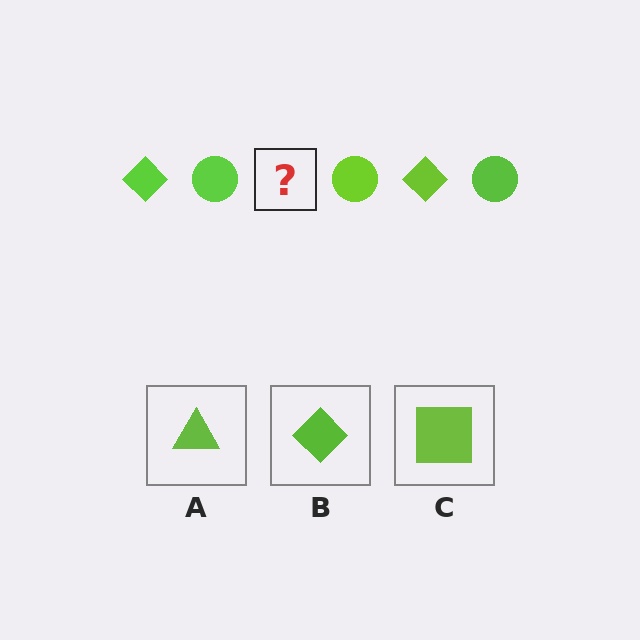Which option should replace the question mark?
Option B.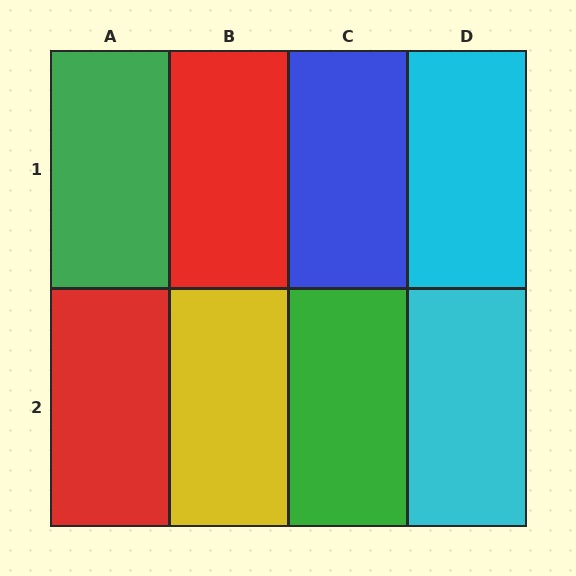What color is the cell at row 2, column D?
Cyan.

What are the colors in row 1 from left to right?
Green, red, blue, cyan.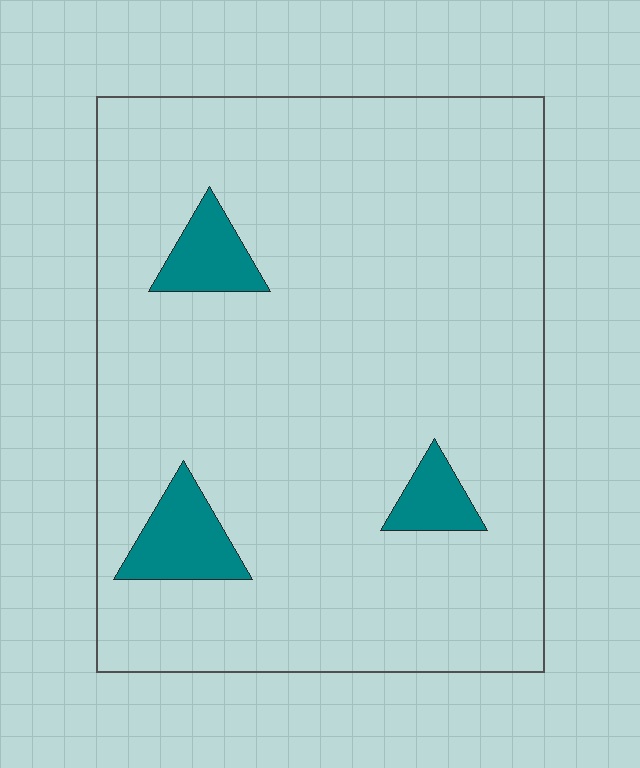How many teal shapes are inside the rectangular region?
3.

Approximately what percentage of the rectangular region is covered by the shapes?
Approximately 10%.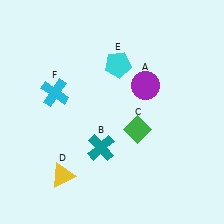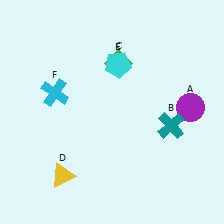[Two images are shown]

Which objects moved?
The objects that moved are: the purple circle (A), the teal cross (B), the green diamond (C).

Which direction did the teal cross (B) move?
The teal cross (B) moved right.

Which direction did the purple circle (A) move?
The purple circle (A) moved right.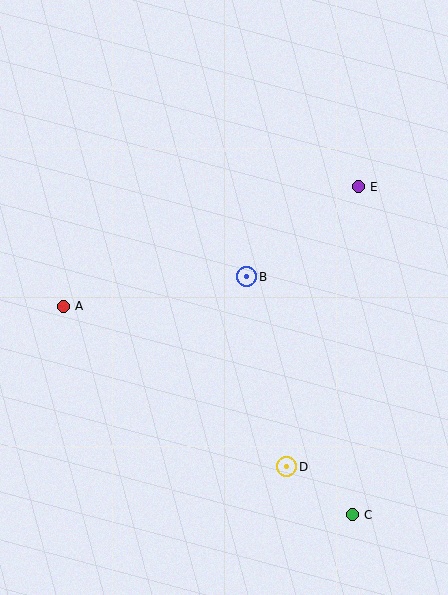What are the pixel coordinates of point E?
Point E is at (358, 187).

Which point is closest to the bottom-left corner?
Point A is closest to the bottom-left corner.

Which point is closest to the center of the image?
Point B at (247, 277) is closest to the center.